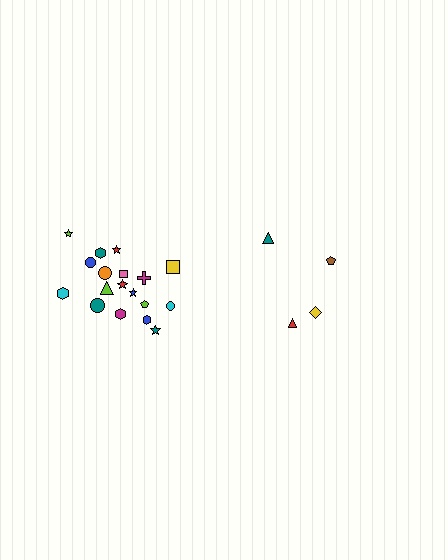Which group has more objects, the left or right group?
The left group.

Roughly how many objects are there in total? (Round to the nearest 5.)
Roughly 20 objects in total.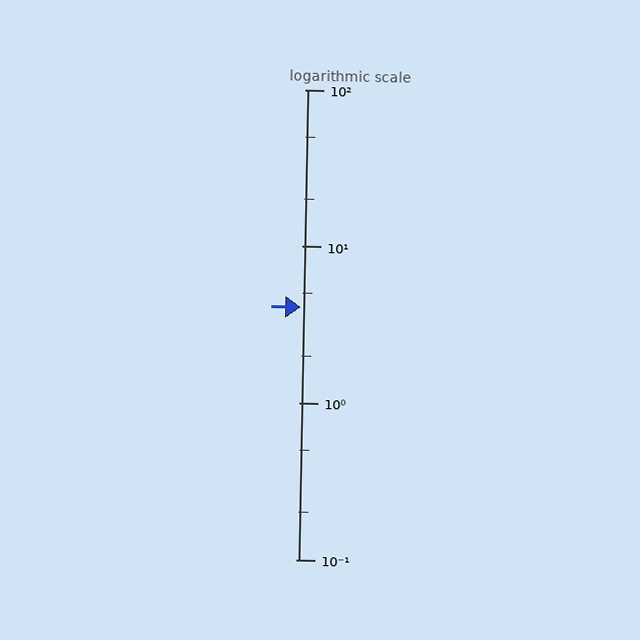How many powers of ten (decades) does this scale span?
The scale spans 3 decades, from 0.1 to 100.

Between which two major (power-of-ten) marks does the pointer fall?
The pointer is between 1 and 10.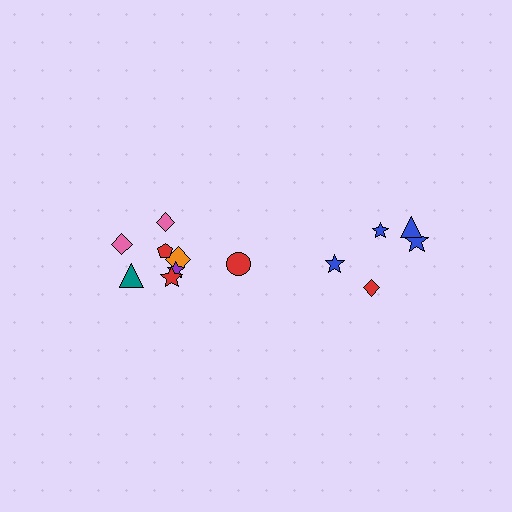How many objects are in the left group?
There are 8 objects.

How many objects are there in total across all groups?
There are 13 objects.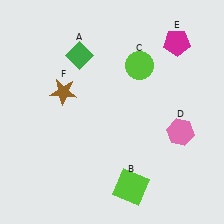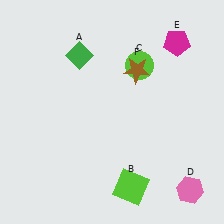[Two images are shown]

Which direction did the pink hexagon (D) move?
The pink hexagon (D) moved down.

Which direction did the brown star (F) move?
The brown star (F) moved right.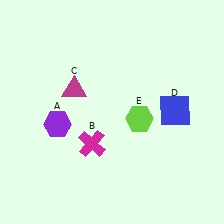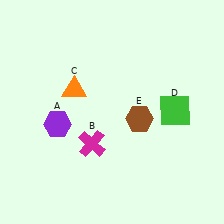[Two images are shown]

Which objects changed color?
C changed from magenta to orange. D changed from blue to green. E changed from lime to brown.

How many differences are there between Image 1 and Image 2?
There are 3 differences between the two images.